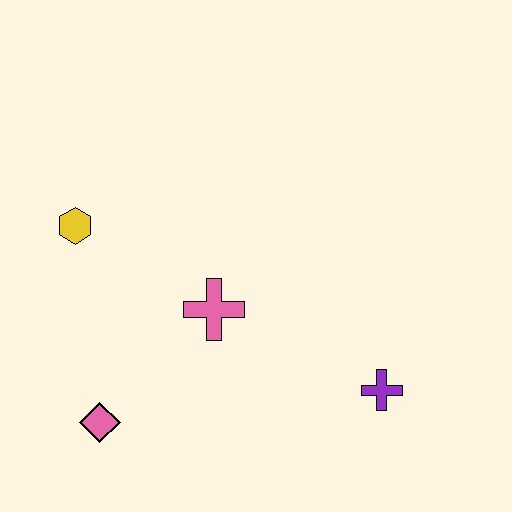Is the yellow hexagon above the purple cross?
Yes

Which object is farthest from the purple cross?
The yellow hexagon is farthest from the purple cross.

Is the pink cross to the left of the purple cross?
Yes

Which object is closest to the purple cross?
The pink cross is closest to the purple cross.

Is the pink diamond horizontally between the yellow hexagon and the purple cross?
Yes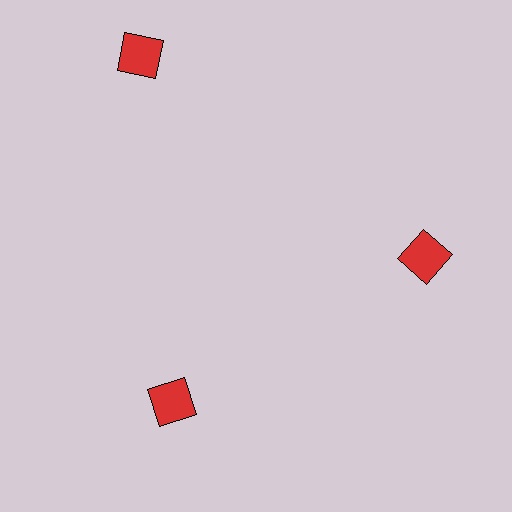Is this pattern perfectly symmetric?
No. The 3 red squares are arranged in a ring, but one element near the 11 o'clock position is pushed outward from the center, breaking the 3-fold rotational symmetry.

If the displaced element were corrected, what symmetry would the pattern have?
It would have 3-fold rotational symmetry — the pattern would map onto itself every 120 degrees.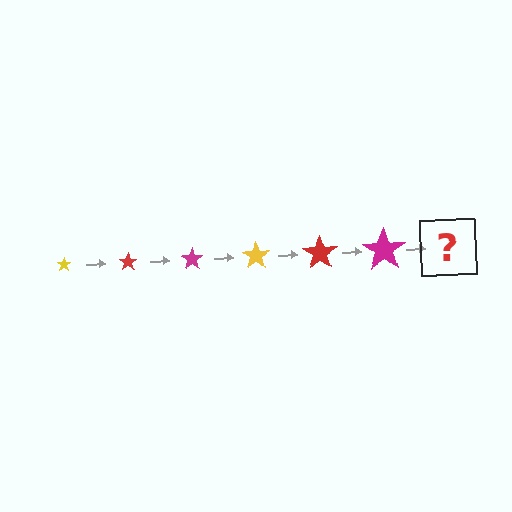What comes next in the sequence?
The next element should be a yellow star, larger than the previous one.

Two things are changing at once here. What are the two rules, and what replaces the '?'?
The two rules are that the star grows larger each step and the color cycles through yellow, red, and magenta. The '?' should be a yellow star, larger than the previous one.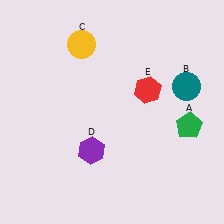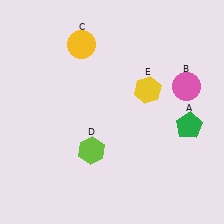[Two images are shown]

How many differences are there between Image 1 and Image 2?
There are 3 differences between the two images.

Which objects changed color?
B changed from teal to pink. D changed from purple to lime. E changed from red to yellow.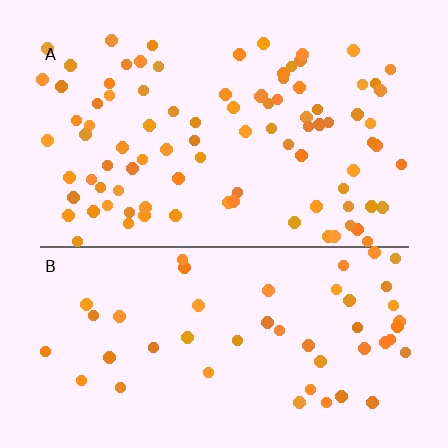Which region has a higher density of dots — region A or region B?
A (the top).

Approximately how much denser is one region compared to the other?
Approximately 1.8× — region A over region B.